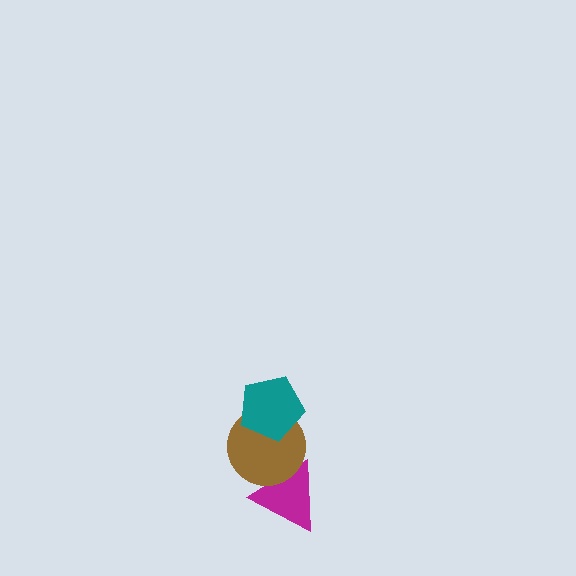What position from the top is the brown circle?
The brown circle is 2nd from the top.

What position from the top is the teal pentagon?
The teal pentagon is 1st from the top.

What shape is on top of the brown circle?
The teal pentagon is on top of the brown circle.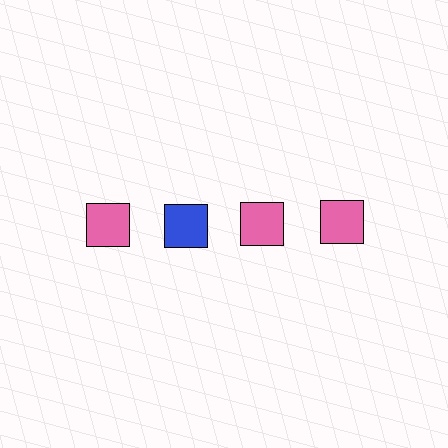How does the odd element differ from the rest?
It has a different color: blue instead of pink.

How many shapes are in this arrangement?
There are 4 shapes arranged in a grid pattern.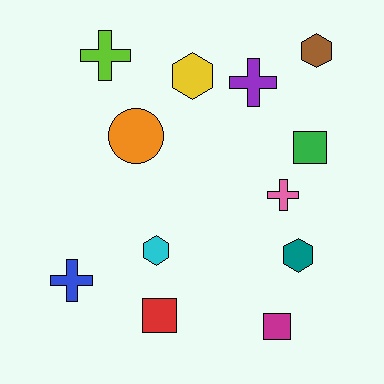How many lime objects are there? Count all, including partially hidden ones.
There is 1 lime object.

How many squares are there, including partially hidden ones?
There are 3 squares.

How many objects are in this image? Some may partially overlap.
There are 12 objects.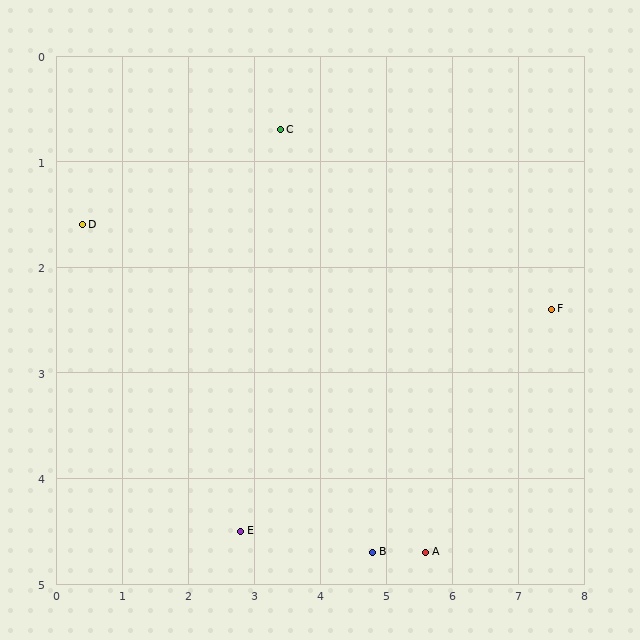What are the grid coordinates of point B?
Point B is at approximately (4.8, 4.7).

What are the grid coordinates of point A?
Point A is at approximately (5.6, 4.7).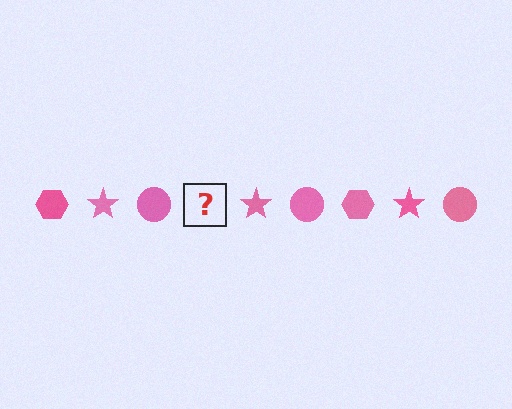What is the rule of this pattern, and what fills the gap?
The rule is that the pattern cycles through hexagon, star, circle shapes in pink. The gap should be filled with a pink hexagon.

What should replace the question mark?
The question mark should be replaced with a pink hexagon.